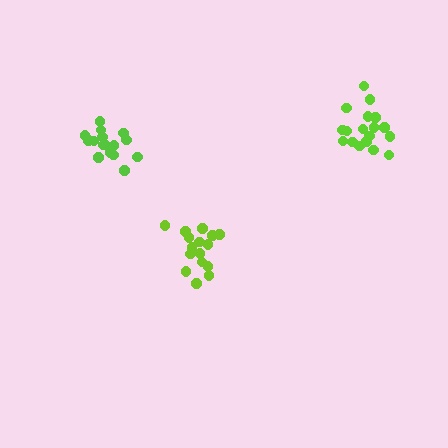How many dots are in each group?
Group 1: 17 dots, Group 2: 16 dots, Group 3: 18 dots (51 total).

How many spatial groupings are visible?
There are 3 spatial groupings.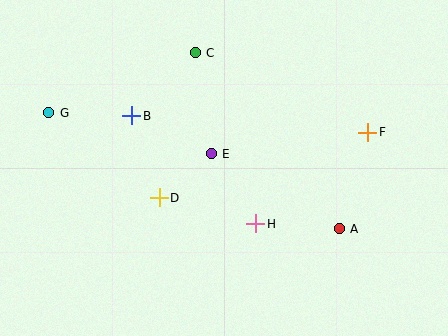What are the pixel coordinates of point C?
Point C is at (195, 53).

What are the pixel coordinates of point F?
Point F is at (368, 132).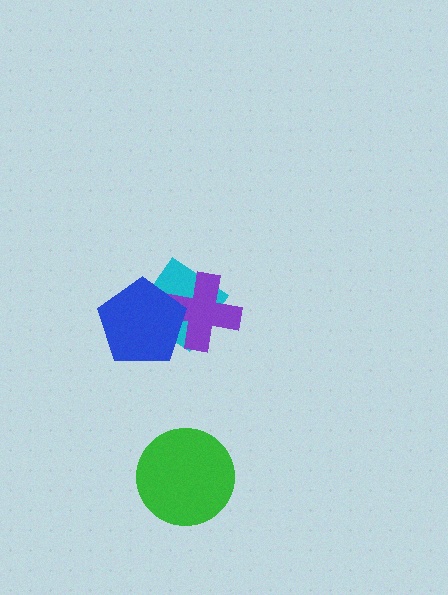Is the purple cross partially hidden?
Yes, it is partially covered by another shape.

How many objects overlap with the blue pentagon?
2 objects overlap with the blue pentagon.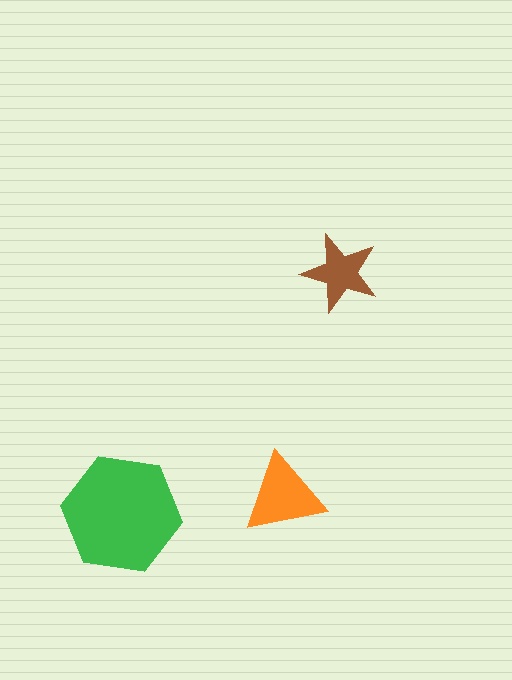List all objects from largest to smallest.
The green hexagon, the orange triangle, the brown star.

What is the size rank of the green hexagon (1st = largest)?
1st.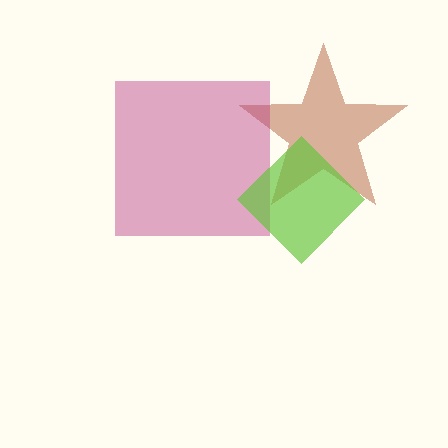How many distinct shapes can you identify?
There are 3 distinct shapes: a brown star, a magenta square, a lime diamond.